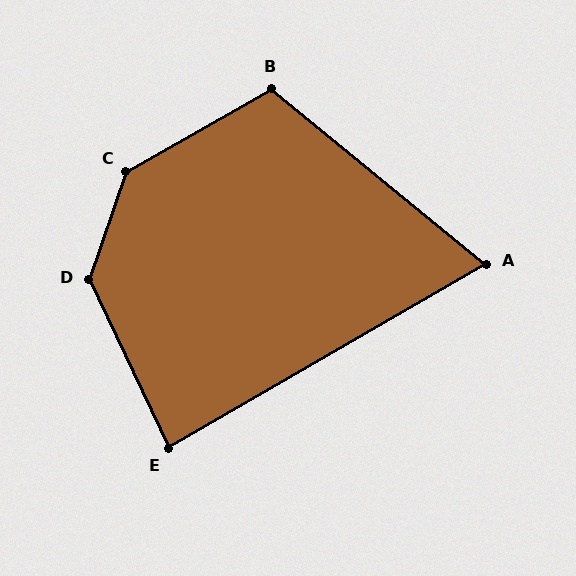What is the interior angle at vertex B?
Approximately 111 degrees (obtuse).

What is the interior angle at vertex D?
Approximately 136 degrees (obtuse).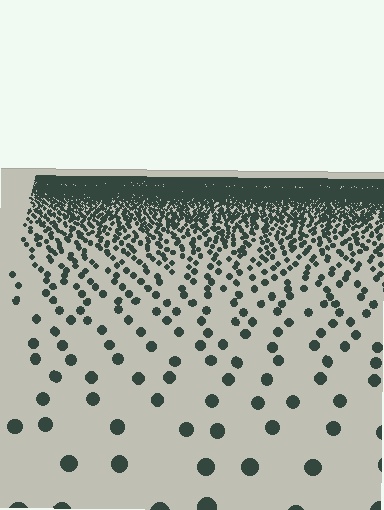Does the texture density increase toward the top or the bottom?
Density increases toward the top.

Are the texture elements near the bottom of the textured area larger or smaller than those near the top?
Larger. Near the bottom, elements are closer to the viewer and appear at a bigger on-screen size.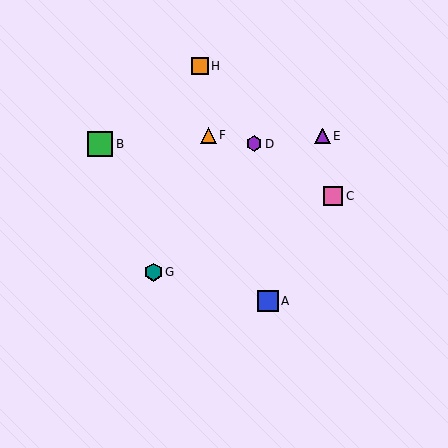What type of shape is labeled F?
Shape F is an orange triangle.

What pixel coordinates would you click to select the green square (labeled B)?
Click at (100, 144) to select the green square B.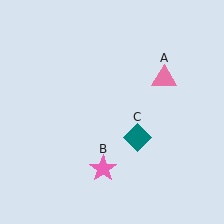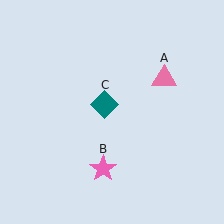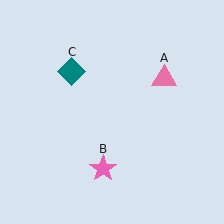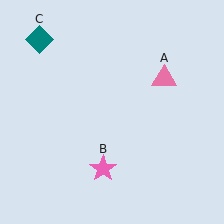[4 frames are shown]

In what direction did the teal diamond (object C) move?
The teal diamond (object C) moved up and to the left.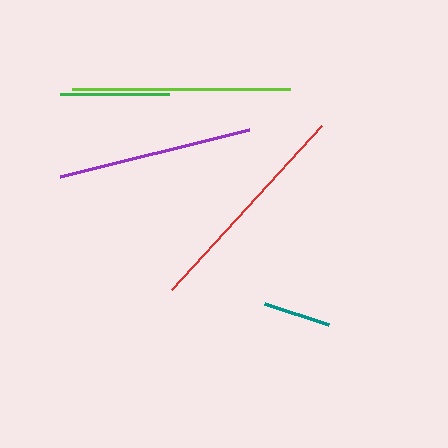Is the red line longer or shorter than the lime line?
The red line is longer than the lime line.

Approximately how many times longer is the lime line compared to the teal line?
The lime line is approximately 3.2 times the length of the teal line.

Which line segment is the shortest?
The teal line is the shortest at approximately 67 pixels.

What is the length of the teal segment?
The teal segment is approximately 67 pixels long.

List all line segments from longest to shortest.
From longest to shortest: red, lime, purple, green, teal.